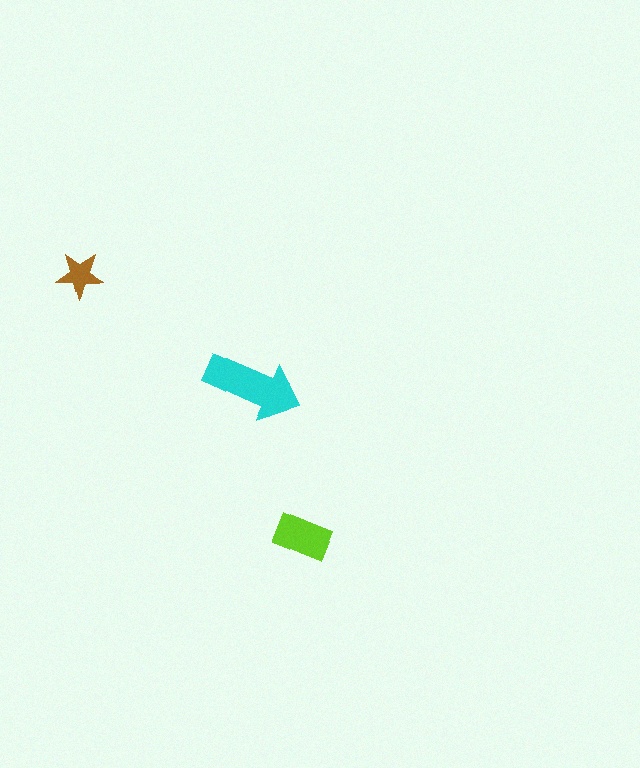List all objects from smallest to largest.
The brown star, the lime rectangle, the cyan arrow.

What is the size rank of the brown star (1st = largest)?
3rd.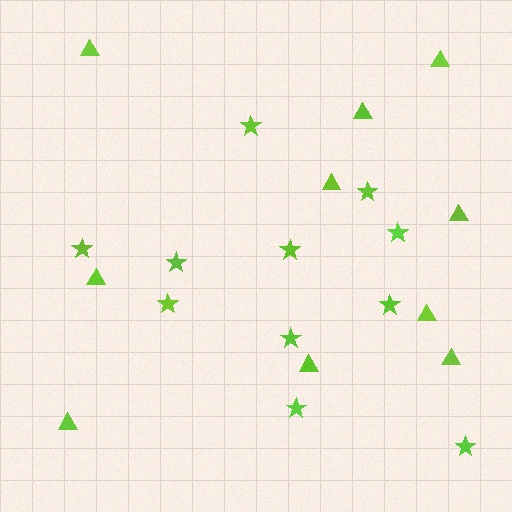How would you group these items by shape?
There are 2 groups: one group of stars (11) and one group of triangles (10).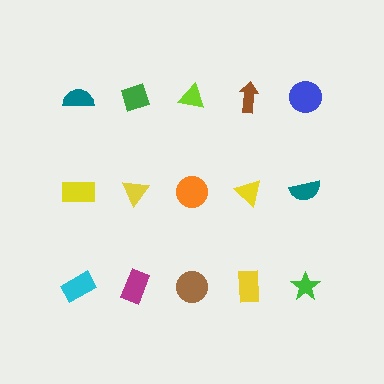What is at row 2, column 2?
A yellow triangle.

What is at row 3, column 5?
A green star.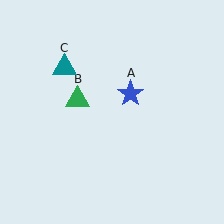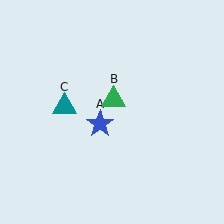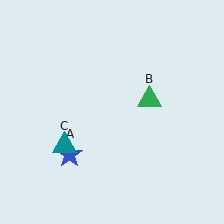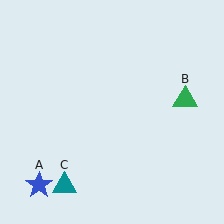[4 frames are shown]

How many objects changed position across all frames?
3 objects changed position: blue star (object A), green triangle (object B), teal triangle (object C).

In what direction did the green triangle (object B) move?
The green triangle (object B) moved right.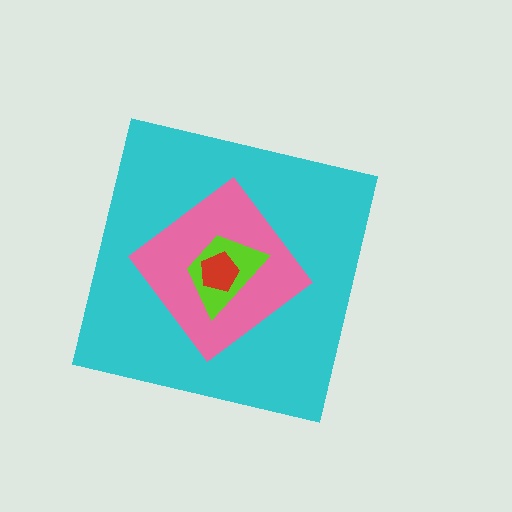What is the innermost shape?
The red pentagon.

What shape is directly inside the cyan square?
The pink diamond.